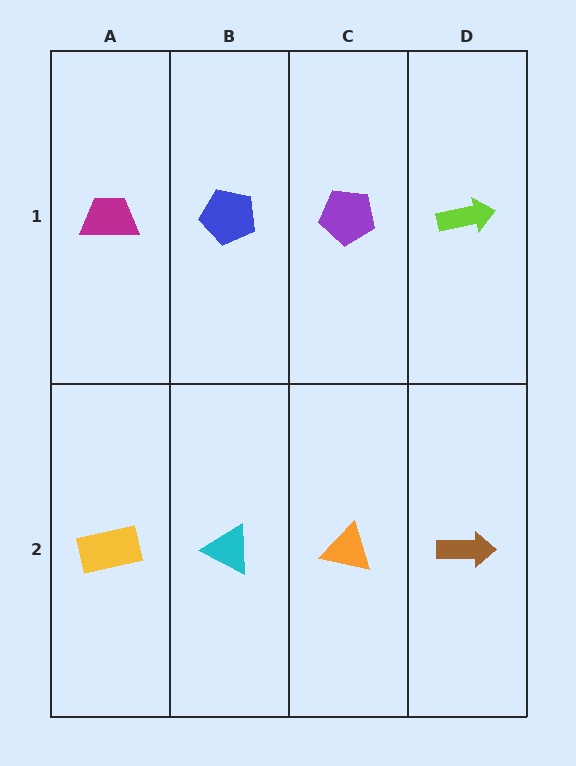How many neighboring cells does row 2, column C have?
3.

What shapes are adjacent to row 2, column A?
A magenta trapezoid (row 1, column A), a cyan triangle (row 2, column B).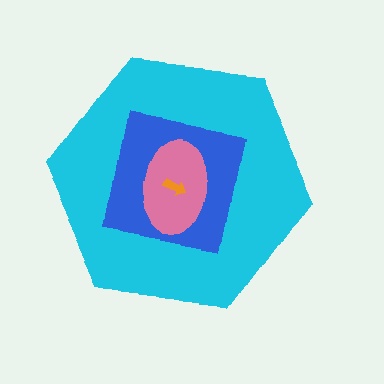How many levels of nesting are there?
4.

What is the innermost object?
The orange arrow.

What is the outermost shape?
The cyan hexagon.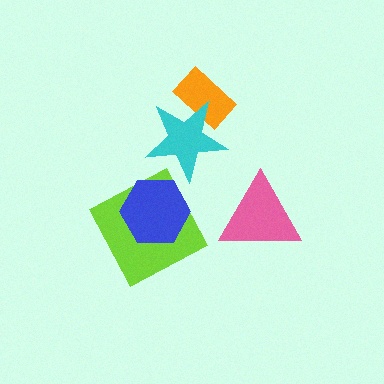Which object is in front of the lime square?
The blue hexagon is in front of the lime square.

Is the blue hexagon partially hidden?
No, no other shape covers it.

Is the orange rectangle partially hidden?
Yes, it is partially covered by another shape.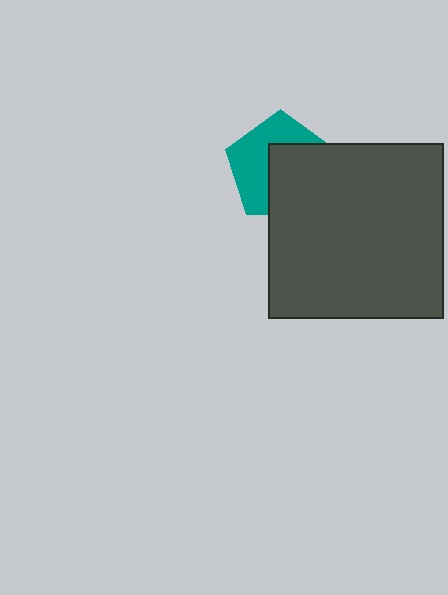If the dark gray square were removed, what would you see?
You would see the complete teal pentagon.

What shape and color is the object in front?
The object in front is a dark gray square.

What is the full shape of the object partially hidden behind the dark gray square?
The partially hidden object is a teal pentagon.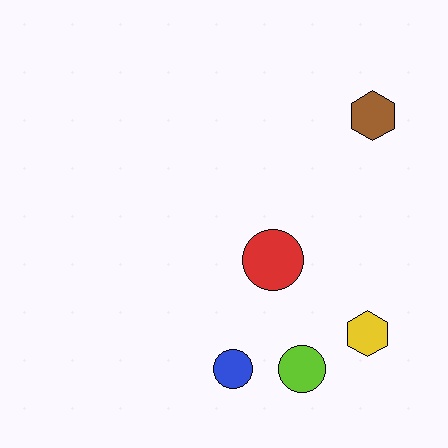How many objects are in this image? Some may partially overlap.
There are 5 objects.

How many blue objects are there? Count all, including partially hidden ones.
There is 1 blue object.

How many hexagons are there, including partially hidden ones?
There are 2 hexagons.